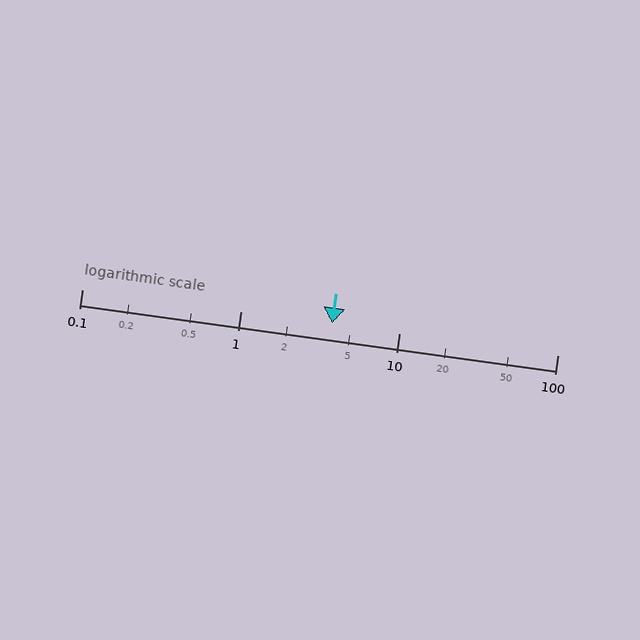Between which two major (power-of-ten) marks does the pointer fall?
The pointer is between 1 and 10.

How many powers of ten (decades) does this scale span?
The scale spans 3 decades, from 0.1 to 100.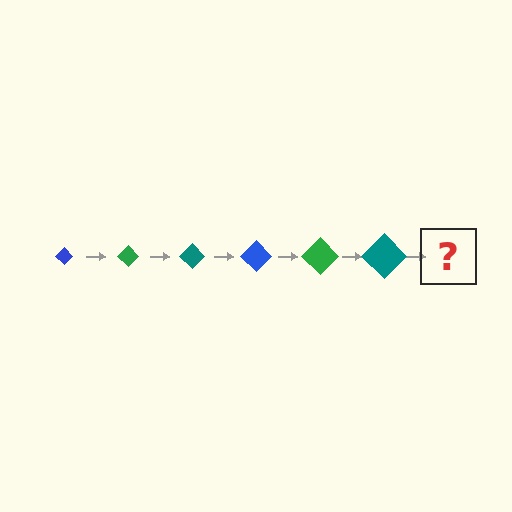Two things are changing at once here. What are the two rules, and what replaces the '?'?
The two rules are that the diamond grows larger each step and the color cycles through blue, green, and teal. The '?' should be a blue diamond, larger than the previous one.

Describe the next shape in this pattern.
It should be a blue diamond, larger than the previous one.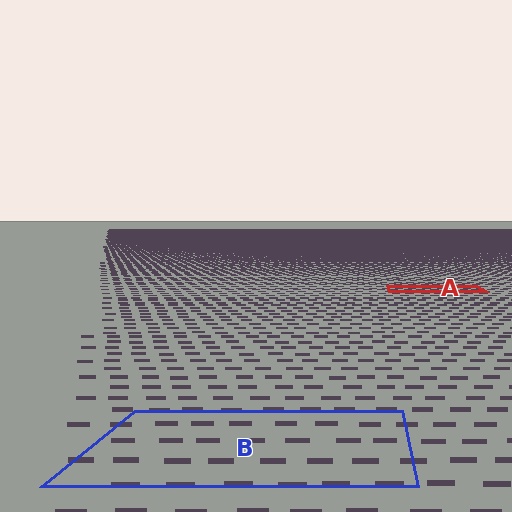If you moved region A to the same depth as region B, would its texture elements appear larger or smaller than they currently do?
They would appear larger. At a closer depth, the same texture elements are projected at a bigger on-screen size.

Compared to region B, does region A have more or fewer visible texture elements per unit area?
Region A has more texture elements per unit area — they are packed more densely because it is farther away.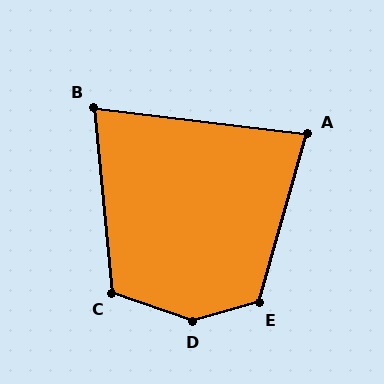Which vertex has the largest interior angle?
D, at approximately 145 degrees.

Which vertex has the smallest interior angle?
B, at approximately 78 degrees.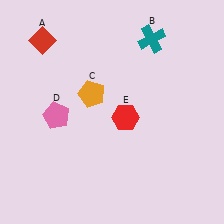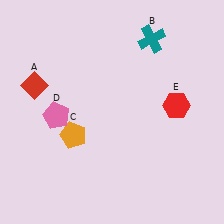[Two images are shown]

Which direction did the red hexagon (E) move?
The red hexagon (E) moved right.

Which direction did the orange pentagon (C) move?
The orange pentagon (C) moved down.